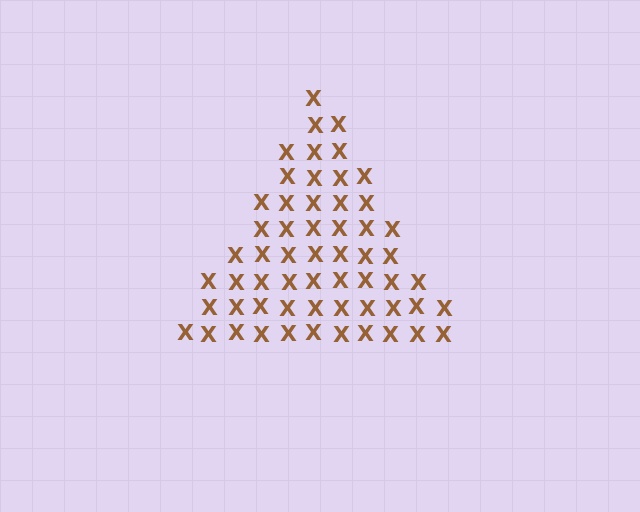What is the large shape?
The large shape is a triangle.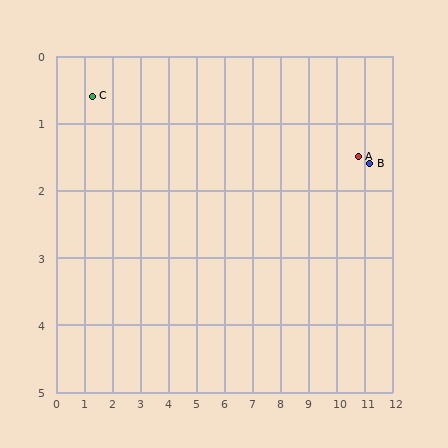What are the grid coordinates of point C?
Point C is at approximately (1.3, 0.6).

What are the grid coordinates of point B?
Point B is at approximately (11.2, 1.6).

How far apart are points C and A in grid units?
Points C and A are about 9.5 grid units apart.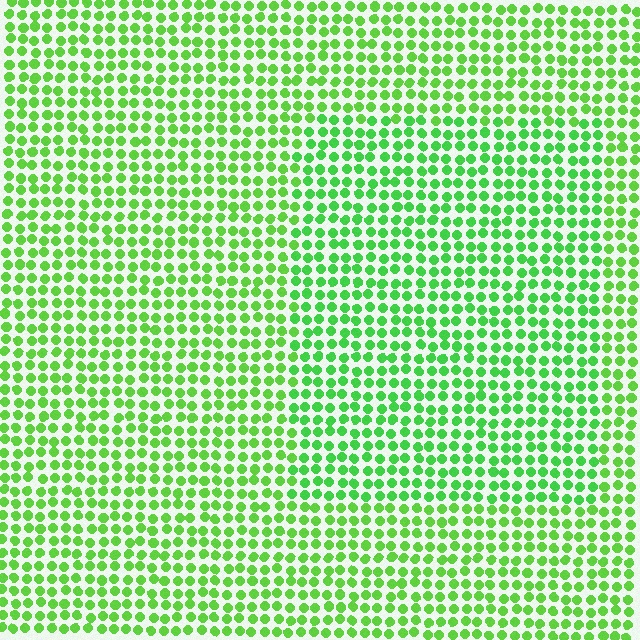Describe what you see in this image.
The image is filled with small lime elements in a uniform arrangement. A rectangle-shaped region is visible where the elements are tinted to a slightly different hue, forming a subtle color boundary.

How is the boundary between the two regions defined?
The boundary is defined purely by a slight shift in hue (about 16 degrees). Spacing, size, and orientation are identical on both sides.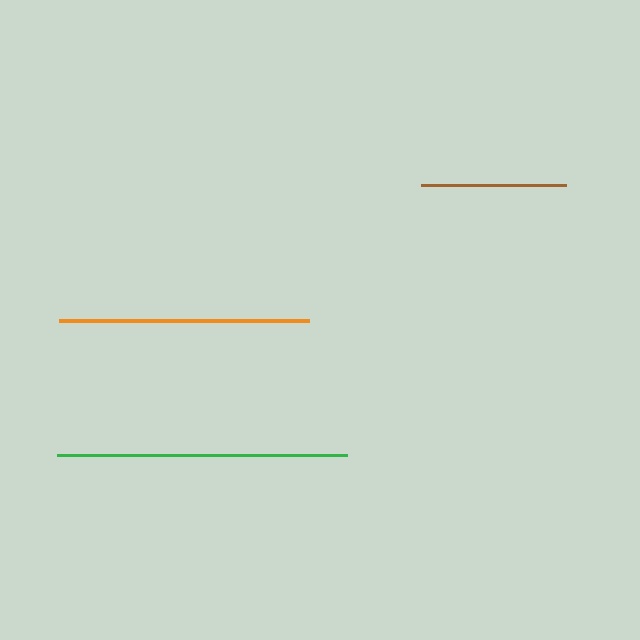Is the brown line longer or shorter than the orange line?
The orange line is longer than the brown line.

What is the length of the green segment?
The green segment is approximately 289 pixels long.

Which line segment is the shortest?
The brown line is the shortest at approximately 146 pixels.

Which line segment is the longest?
The green line is the longest at approximately 289 pixels.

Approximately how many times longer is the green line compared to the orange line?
The green line is approximately 1.2 times the length of the orange line.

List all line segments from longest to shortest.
From longest to shortest: green, orange, brown.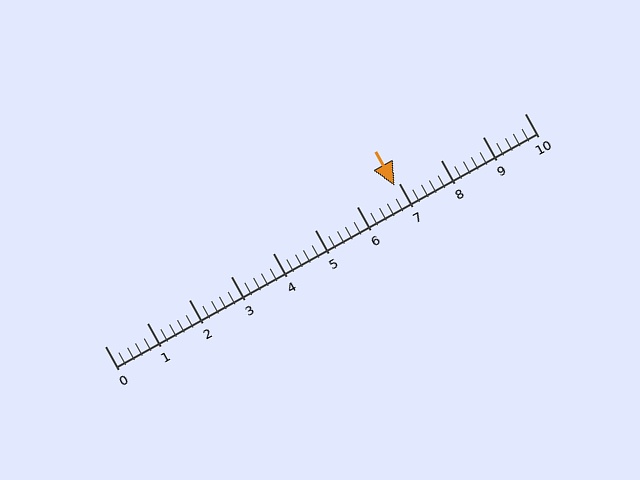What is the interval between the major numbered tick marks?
The major tick marks are spaced 1 units apart.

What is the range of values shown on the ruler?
The ruler shows values from 0 to 10.